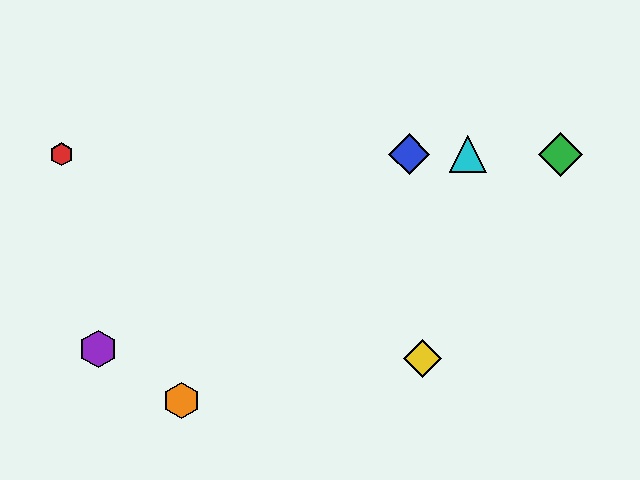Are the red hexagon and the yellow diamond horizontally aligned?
No, the red hexagon is at y≈154 and the yellow diamond is at y≈359.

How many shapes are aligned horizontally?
4 shapes (the red hexagon, the blue diamond, the green diamond, the cyan triangle) are aligned horizontally.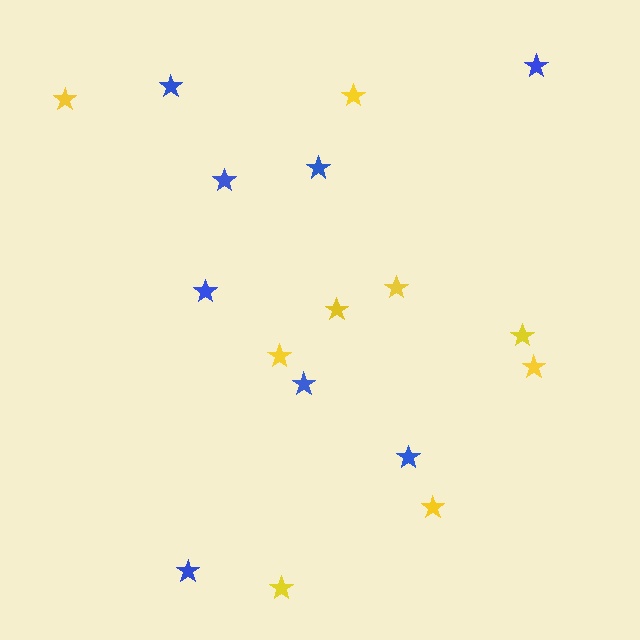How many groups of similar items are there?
There are 2 groups: one group of blue stars (8) and one group of yellow stars (9).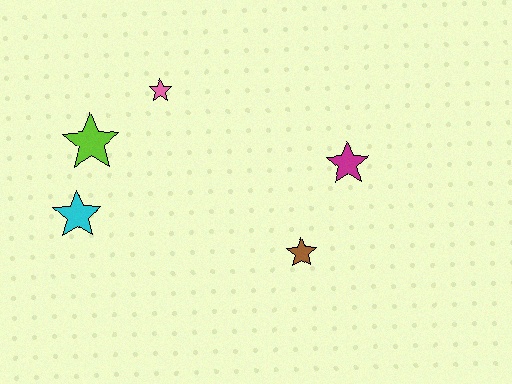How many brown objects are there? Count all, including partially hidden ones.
There is 1 brown object.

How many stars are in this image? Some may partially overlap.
There are 5 stars.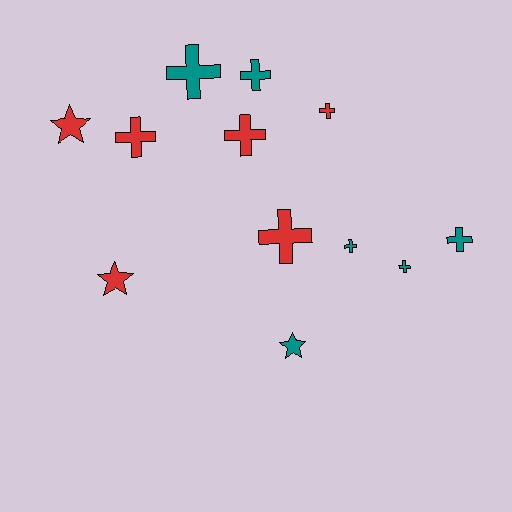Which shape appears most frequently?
Cross, with 9 objects.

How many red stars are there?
There are 2 red stars.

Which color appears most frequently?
Red, with 6 objects.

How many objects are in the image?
There are 12 objects.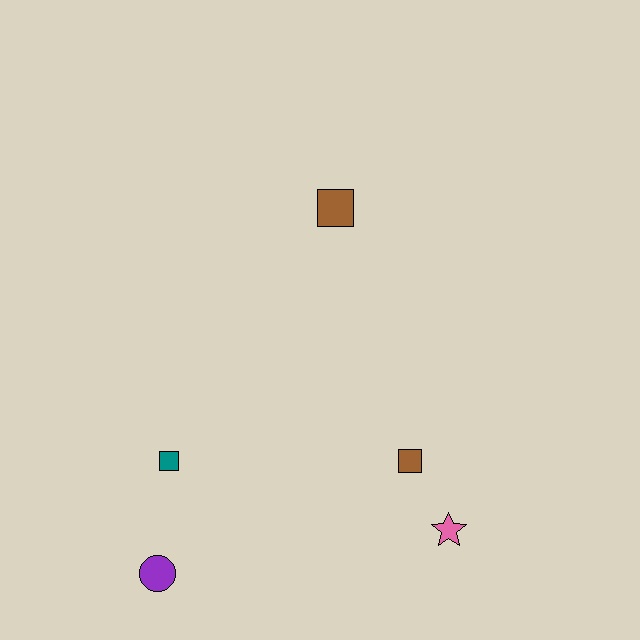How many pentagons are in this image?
There are no pentagons.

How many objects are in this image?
There are 5 objects.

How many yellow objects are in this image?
There are no yellow objects.